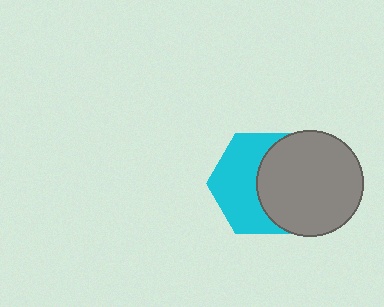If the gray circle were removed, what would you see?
You would see the complete cyan hexagon.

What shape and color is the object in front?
The object in front is a gray circle.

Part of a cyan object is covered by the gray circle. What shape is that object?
It is a hexagon.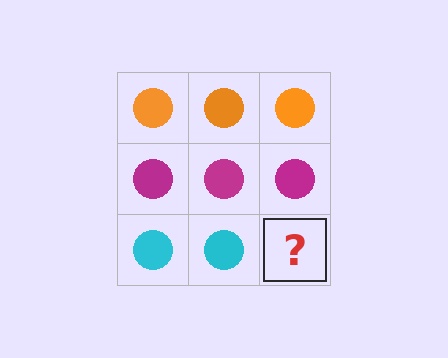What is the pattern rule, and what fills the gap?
The rule is that each row has a consistent color. The gap should be filled with a cyan circle.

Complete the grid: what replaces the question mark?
The question mark should be replaced with a cyan circle.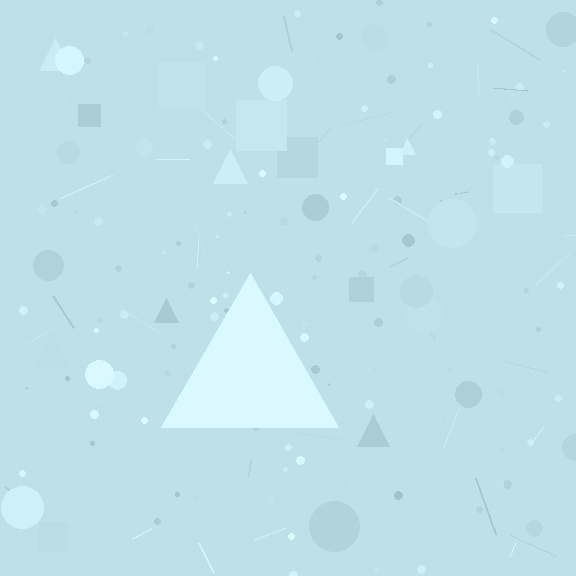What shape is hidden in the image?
A triangle is hidden in the image.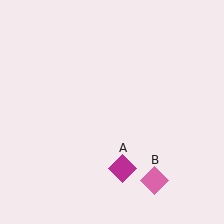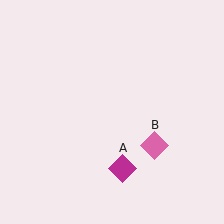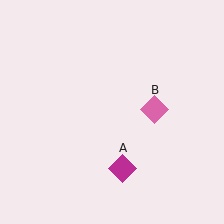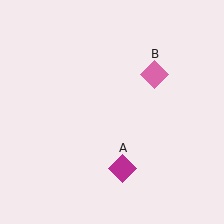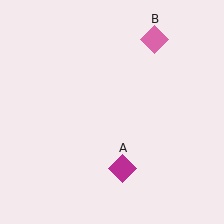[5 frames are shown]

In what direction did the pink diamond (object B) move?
The pink diamond (object B) moved up.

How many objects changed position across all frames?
1 object changed position: pink diamond (object B).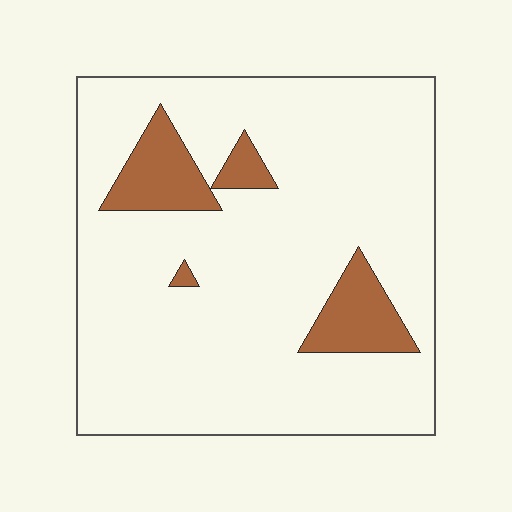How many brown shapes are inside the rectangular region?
4.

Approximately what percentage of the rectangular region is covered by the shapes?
Approximately 10%.